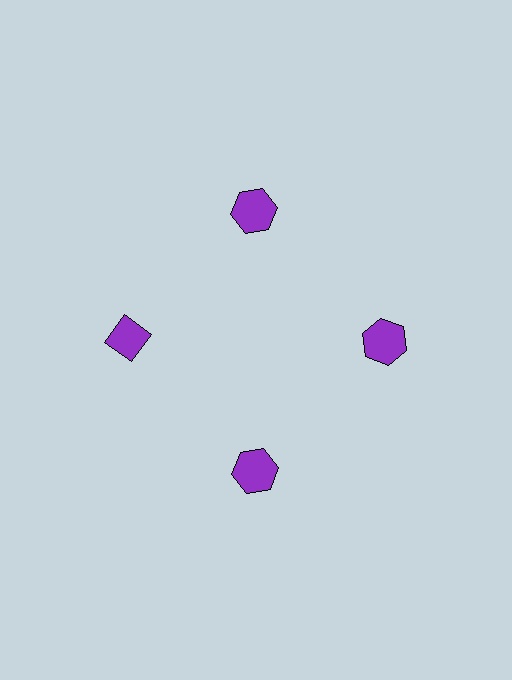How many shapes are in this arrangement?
There are 4 shapes arranged in a ring pattern.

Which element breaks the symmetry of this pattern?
The purple diamond at roughly the 9 o'clock position breaks the symmetry. All other shapes are purple hexagons.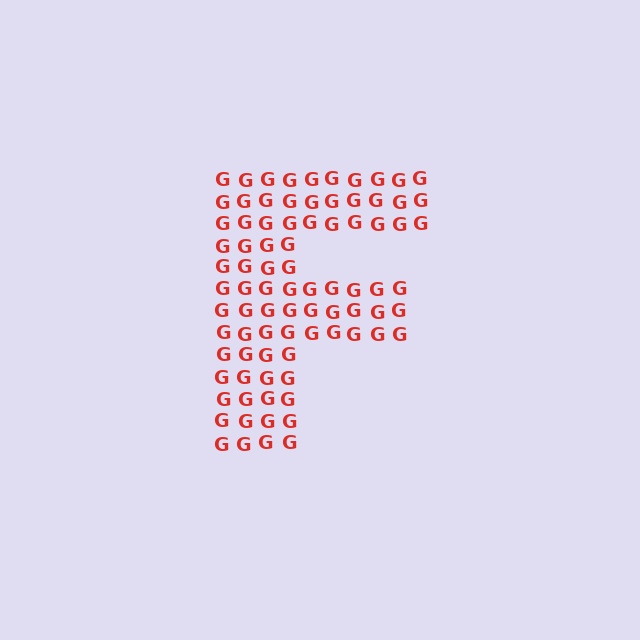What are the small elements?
The small elements are letter G's.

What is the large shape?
The large shape is the letter F.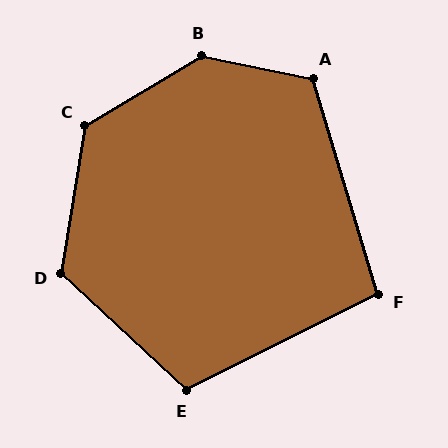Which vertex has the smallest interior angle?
F, at approximately 99 degrees.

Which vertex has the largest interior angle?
B, at approximately 137 degrees.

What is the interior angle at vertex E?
Approximately 111 degrees (obtuse).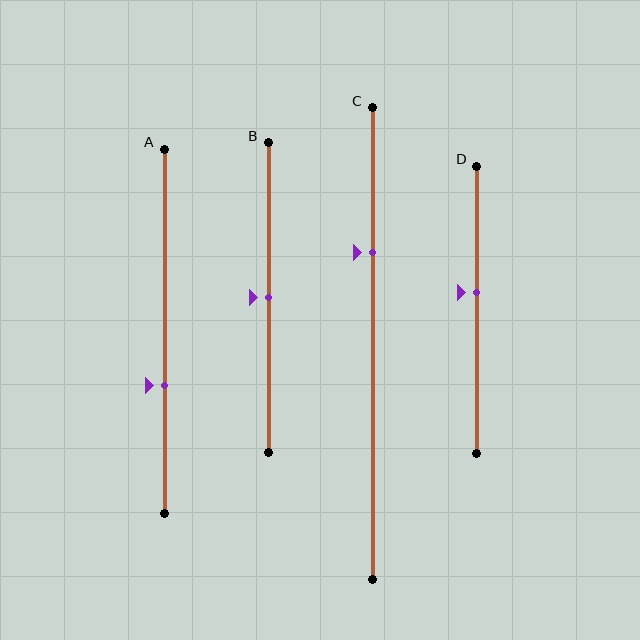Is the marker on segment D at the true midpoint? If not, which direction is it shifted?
No, the marker on segment D is shifted upward by about 6% of the segment length.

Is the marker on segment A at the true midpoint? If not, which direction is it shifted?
No, the marker on segment A is shifted downward by about 15% of the segment length.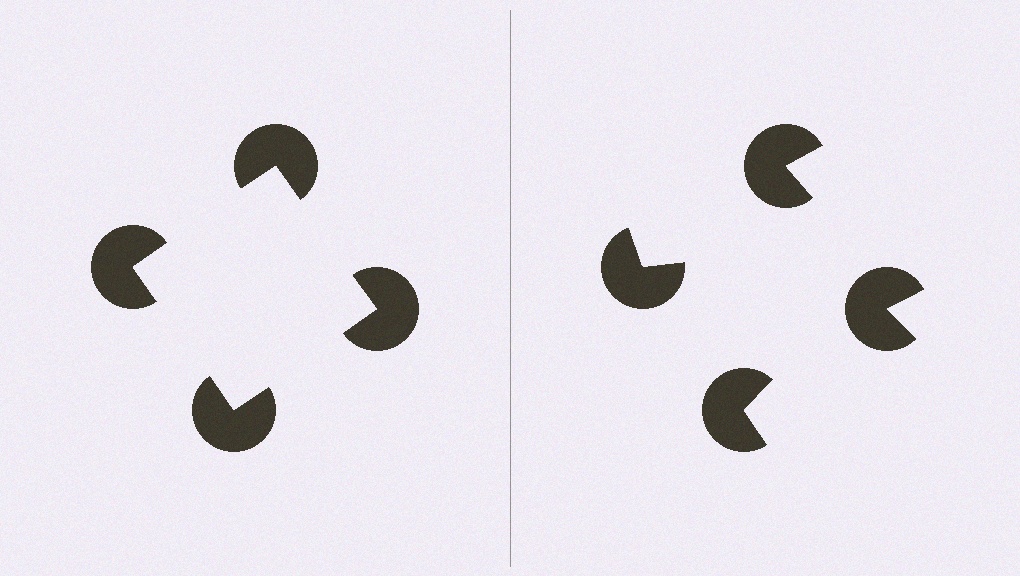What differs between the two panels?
The pac-man discs are positioned identically on both sides; only the wedge orientations differ. On the left they align to a square; on the right they are misaligned.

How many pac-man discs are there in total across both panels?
8 — 4 on each side.